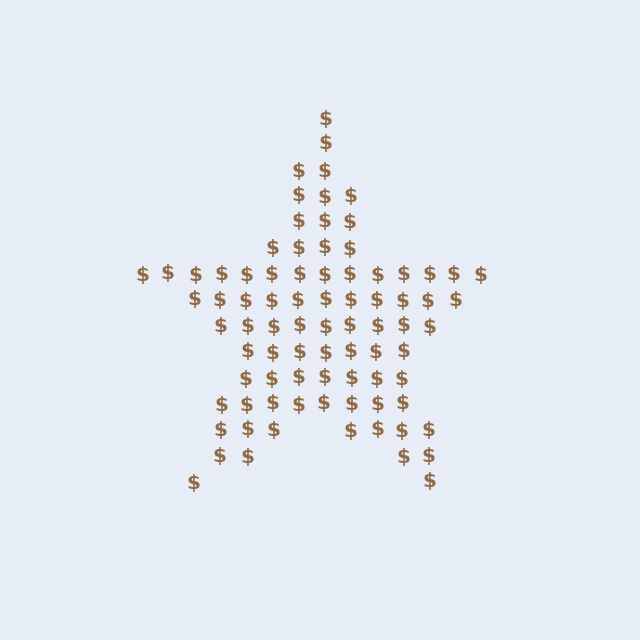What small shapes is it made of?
It is made of small dollar signs.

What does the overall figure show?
The overall figure shows a star.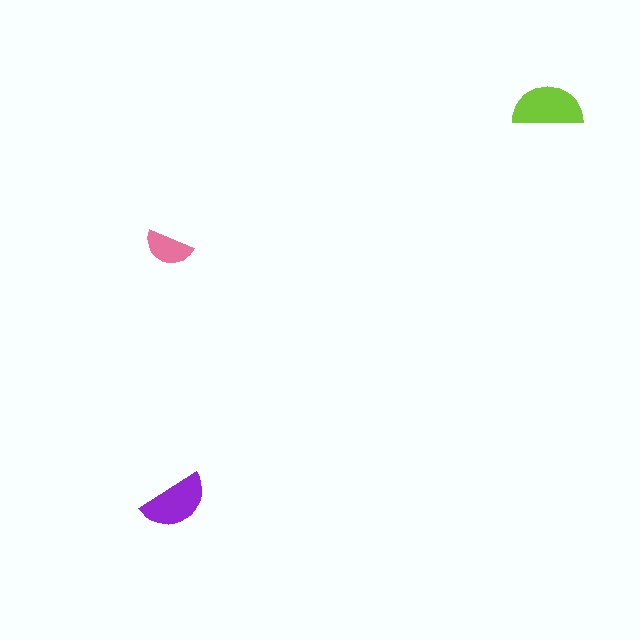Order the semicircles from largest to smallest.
the lime one, the purple one, the pink one.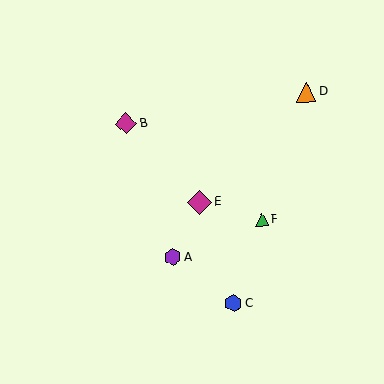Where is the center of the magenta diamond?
The center of the magenta diamond is at (126, 123).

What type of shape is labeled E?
Shape E is a magenta diamond.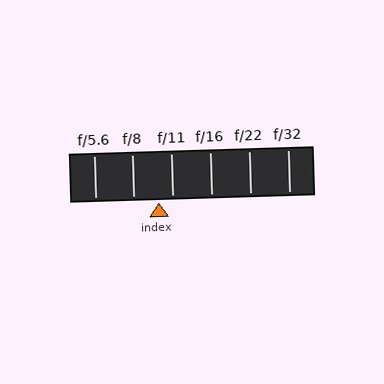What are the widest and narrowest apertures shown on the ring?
The widest aperture shown is f/5.6 and the narrowest is f/32.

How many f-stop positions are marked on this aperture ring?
There are 6 f-stop positions marked.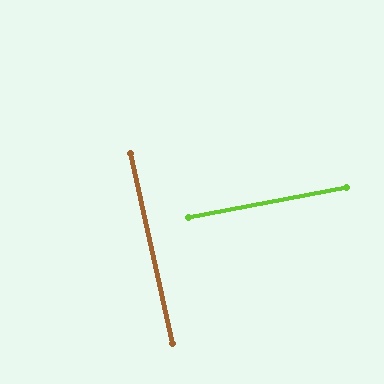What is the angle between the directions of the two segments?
Approximately 88 degrees.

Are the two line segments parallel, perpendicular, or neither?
Perpendicular — they meet at approximately 88°.